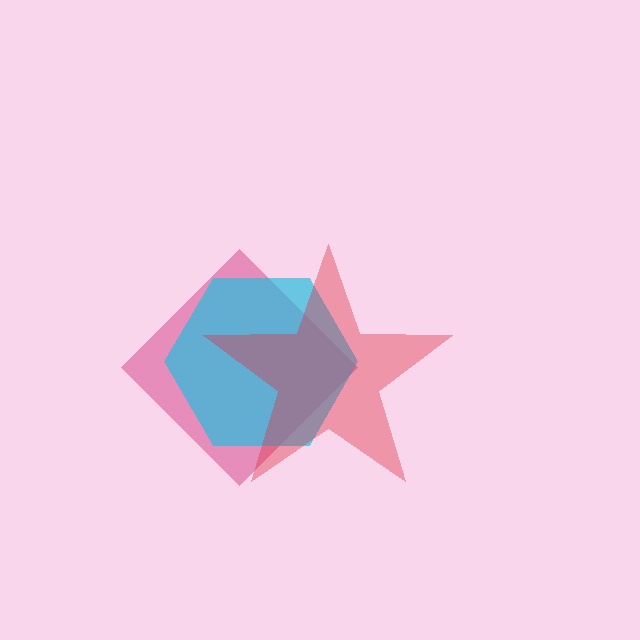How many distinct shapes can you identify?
There are 3 distinct shapes: a pink diamond, a cyan hexagon, a red star.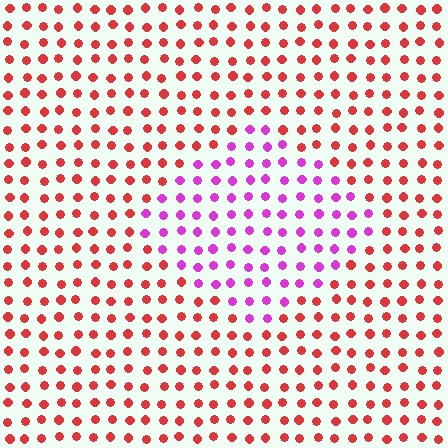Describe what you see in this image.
The image is filled with small red elements in a uniform arrangement. A diamond-shaped region is visible where the elements are tinted to a slightly different hue, forming a subtle color boundary.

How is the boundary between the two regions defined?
The boundary is defined purely by a slight shift in hue (about 56 degrees). Spacing, size, and orientation are identical on both sides.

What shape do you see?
I see a diamond.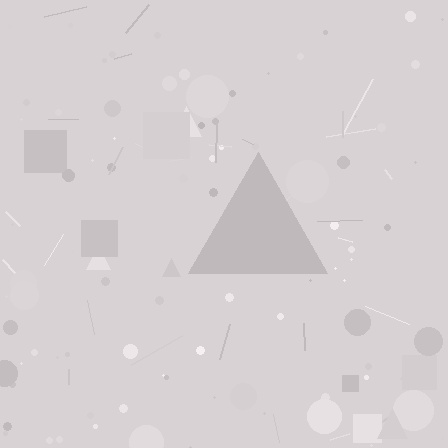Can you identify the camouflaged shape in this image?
The camouflaged shape is a triangle.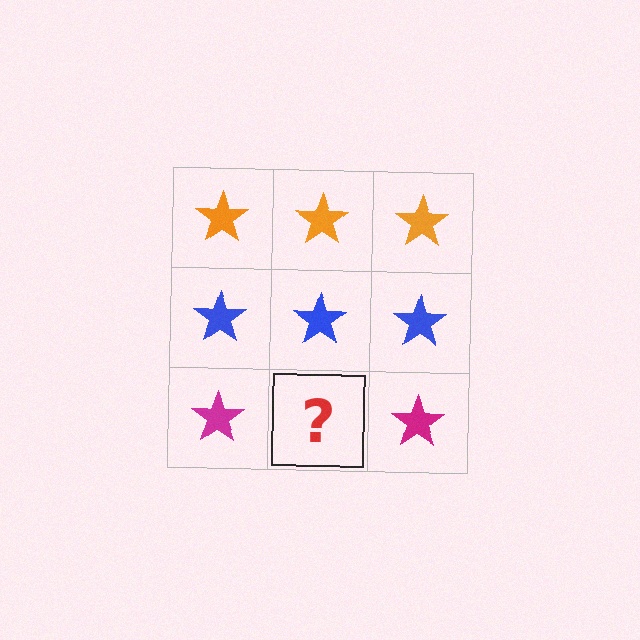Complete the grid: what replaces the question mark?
The question mark should be replaced with a magenta star.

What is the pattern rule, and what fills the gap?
The rule is that each row has a consistent color. The gap should be filled with a magenta star.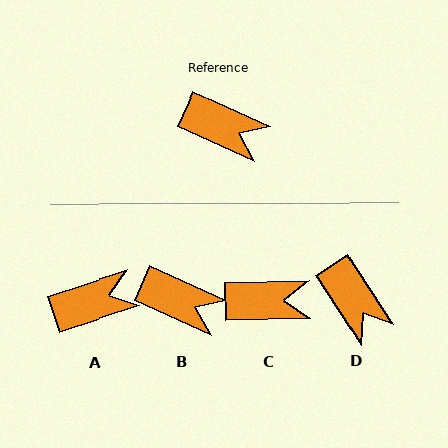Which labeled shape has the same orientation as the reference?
B.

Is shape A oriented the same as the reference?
No, it is off by about 42 degrees.